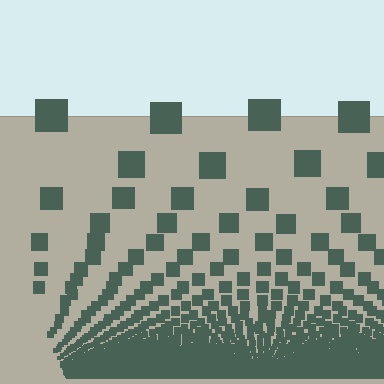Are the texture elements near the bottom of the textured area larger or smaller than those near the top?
Smaller. The gradient is inverted — elements near the bottom are smaller and denser.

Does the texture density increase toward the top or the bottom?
Density increases toward the bottom.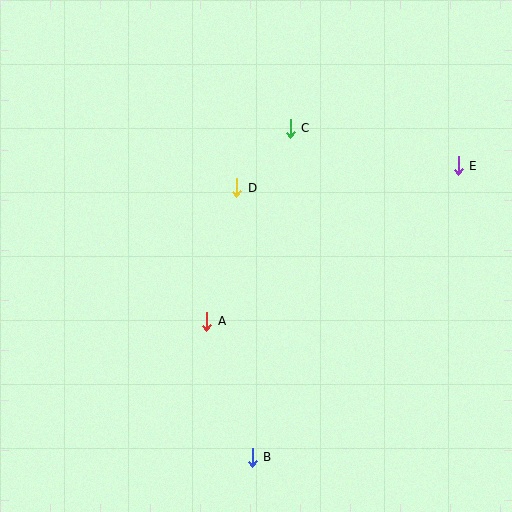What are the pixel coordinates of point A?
Point A is at (207, 321).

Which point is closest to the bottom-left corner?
Point B is closest to the bottom-left corner.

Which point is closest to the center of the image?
Point D at (237, 188) is closest to the center.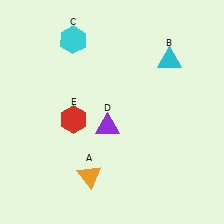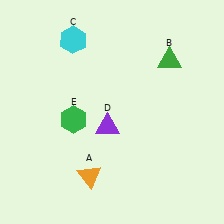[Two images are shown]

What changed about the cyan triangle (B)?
In Image 1, B is cyan. In Image 2, it changed to green.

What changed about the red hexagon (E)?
In Image 1, E is red. In Image 2, it changed to green.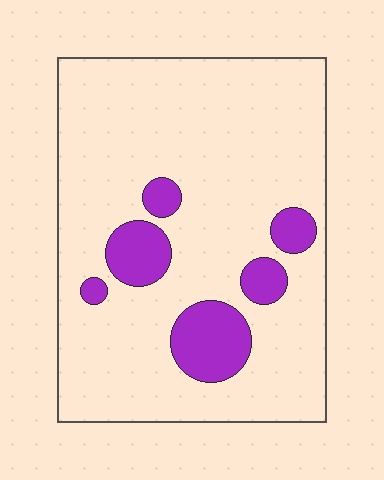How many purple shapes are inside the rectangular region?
6.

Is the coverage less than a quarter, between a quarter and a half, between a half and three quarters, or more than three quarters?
Less than a quarter.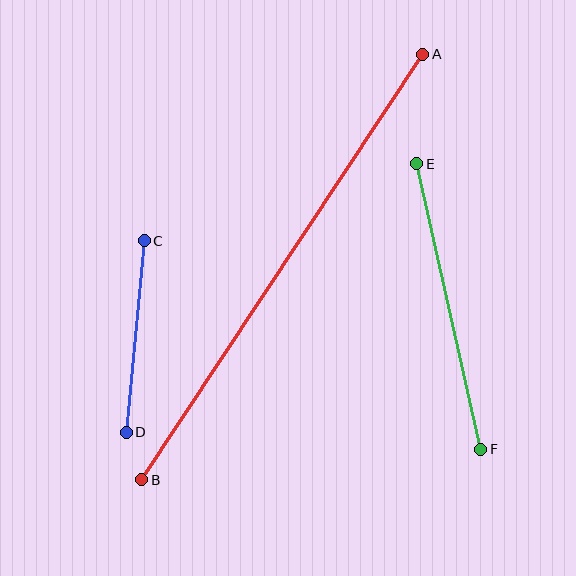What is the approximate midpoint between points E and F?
The midpoint is at approximately (449, 307) pixels.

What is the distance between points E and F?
The distance is approximately 292 pixels.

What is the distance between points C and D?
The distance is approximately 193 pixels.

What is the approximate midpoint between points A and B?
The midpoint is at approximately (282, 267) pixels.